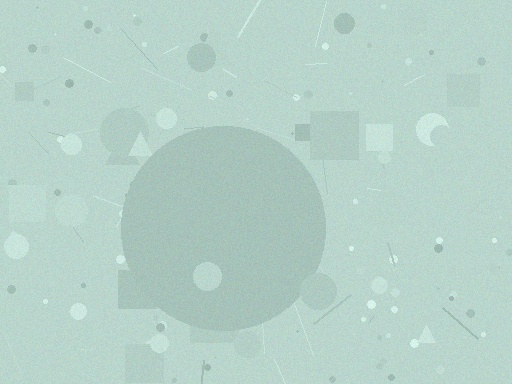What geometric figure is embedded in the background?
A circle is embedded in the background.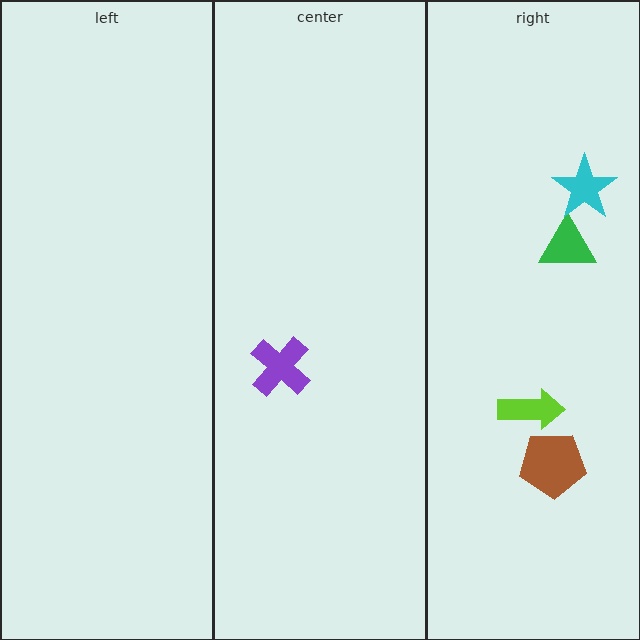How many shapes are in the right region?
4.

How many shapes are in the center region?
1.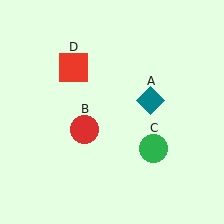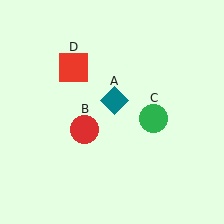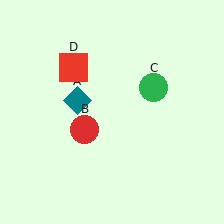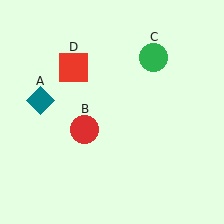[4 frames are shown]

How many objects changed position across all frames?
2 objects changed position: teal diamond (object A), green circle (object C).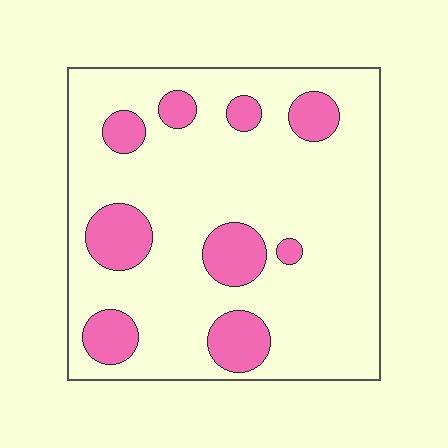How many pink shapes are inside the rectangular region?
9.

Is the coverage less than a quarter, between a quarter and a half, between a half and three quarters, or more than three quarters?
Less than a quarter.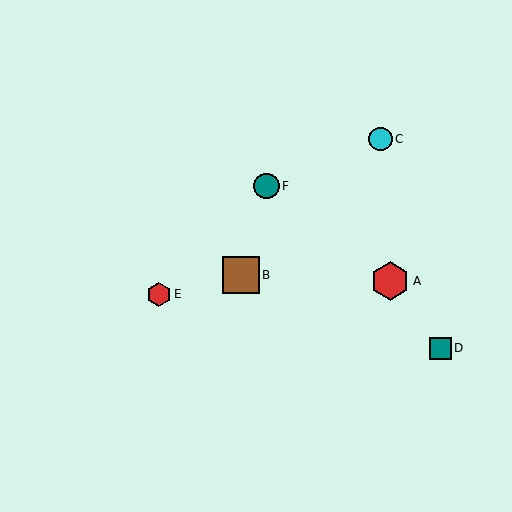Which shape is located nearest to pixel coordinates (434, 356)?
The teal square (labeled D) at (441, 348) is nearest to that location.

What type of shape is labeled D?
Shape D is a teal square.